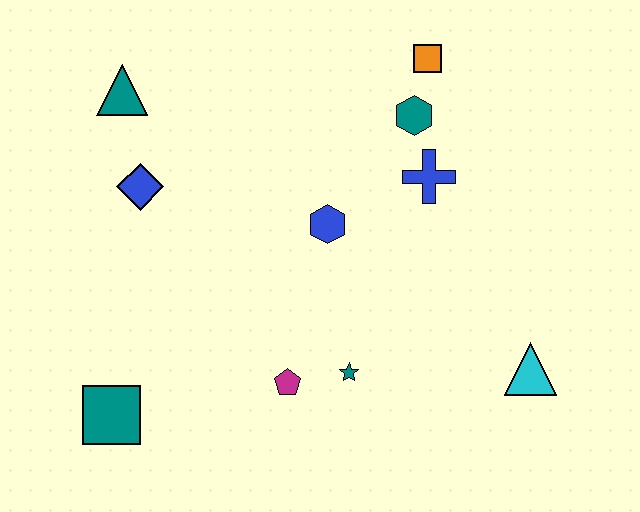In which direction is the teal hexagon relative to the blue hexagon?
The teal hexagon is above the blue hexagon.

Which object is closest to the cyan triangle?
The teal star is closest to the cyan triangle.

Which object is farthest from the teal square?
The orange square is farthest from the teal square.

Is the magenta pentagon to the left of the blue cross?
Yes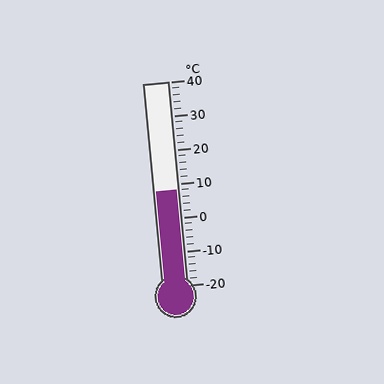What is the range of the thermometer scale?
The thermometer scale ranges from -20°C to 40°C.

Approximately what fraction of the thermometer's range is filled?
The thermometer is filled to approximately 45% of its range.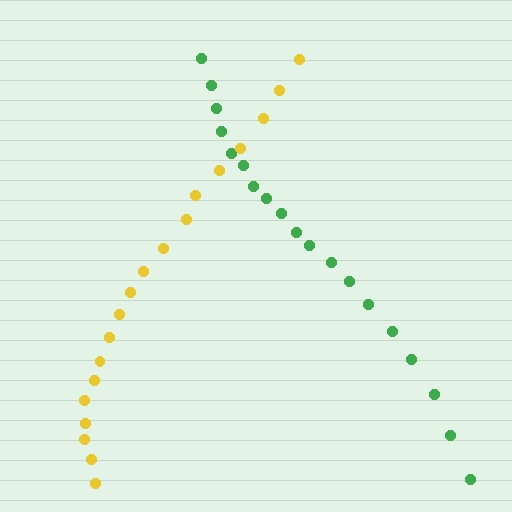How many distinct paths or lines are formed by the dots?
There are 2 distinct paths.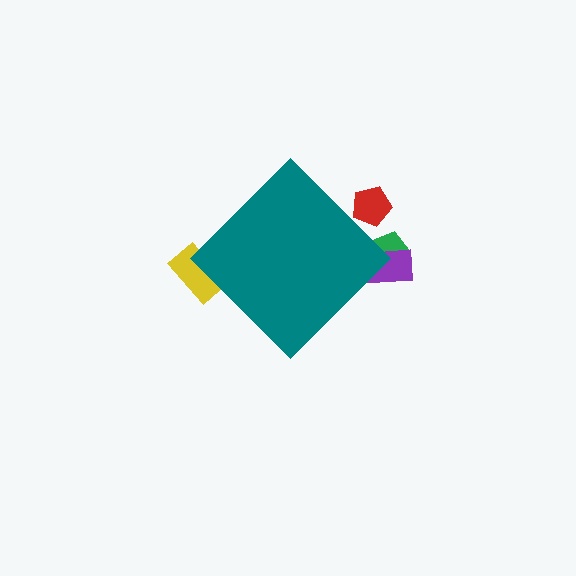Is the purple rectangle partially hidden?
Yes, the purple rectangle is partially hidden behind the teal diamond.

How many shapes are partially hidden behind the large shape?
4 shapes are partially hidden.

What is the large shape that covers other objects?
A teal diamond.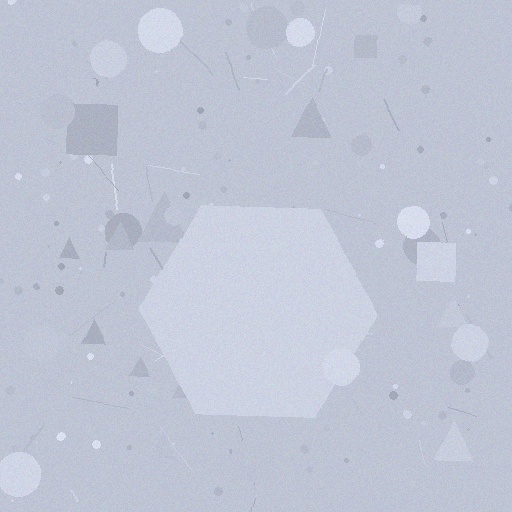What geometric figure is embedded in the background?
A hexagon is embedded in the background.